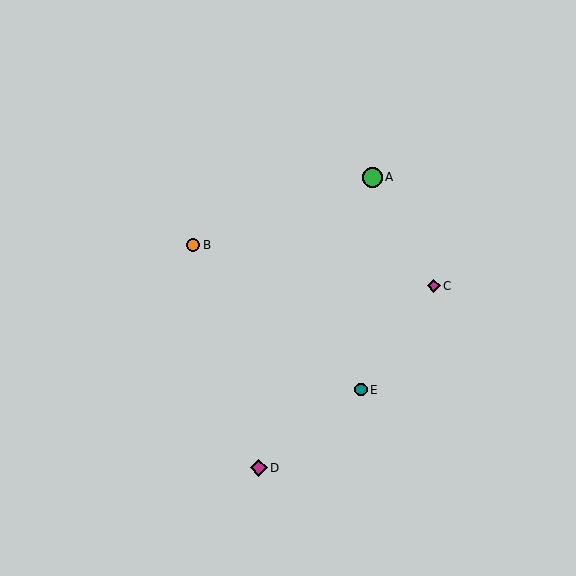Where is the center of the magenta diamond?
The center of the magenta diamond is at (434, 286).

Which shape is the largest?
The green circle (labeled A) is the largest.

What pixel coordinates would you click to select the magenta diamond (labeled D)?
Click at (259, 468) to select the magenta diamond D.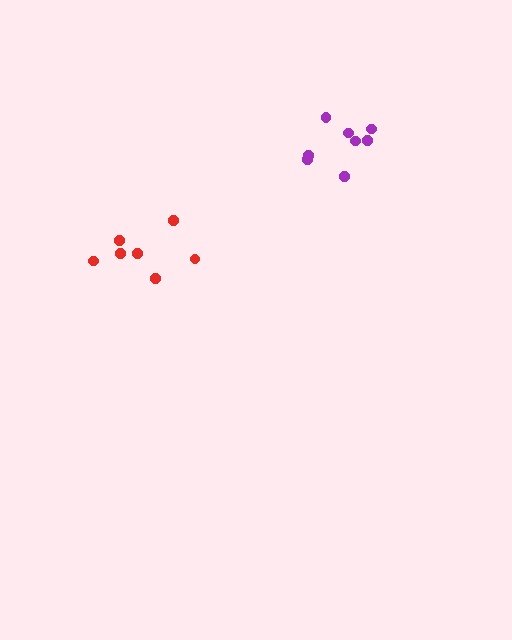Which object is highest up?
The purple cluster is topmost.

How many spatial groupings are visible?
There are 2 spatial groupings.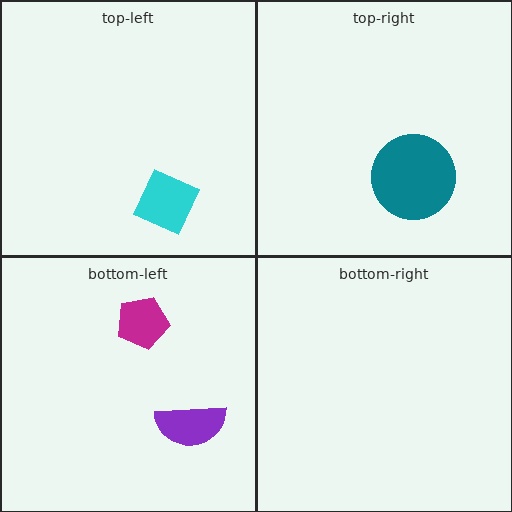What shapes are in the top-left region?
The cyan diamond.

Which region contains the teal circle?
The top-right region.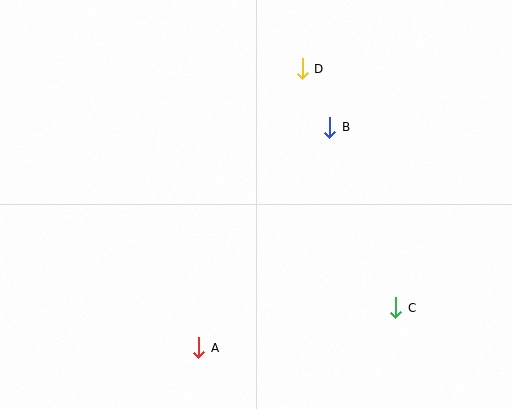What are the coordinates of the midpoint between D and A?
The midpoint between D and A is at (251, 208).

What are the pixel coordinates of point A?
Point A is at (199, 348).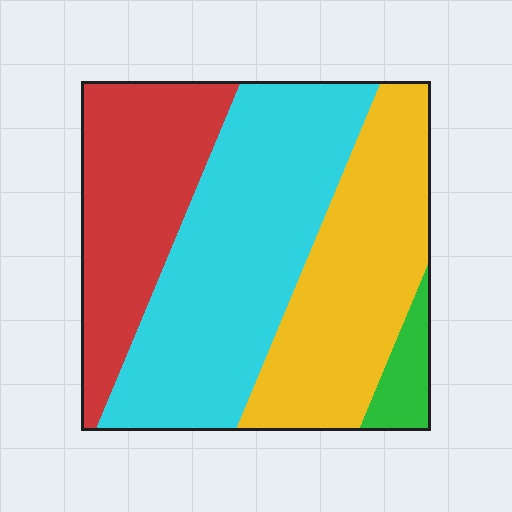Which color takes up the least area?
Green, at roughly 5%.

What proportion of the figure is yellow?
Yellow takes up about one third (1/3) of the figure.